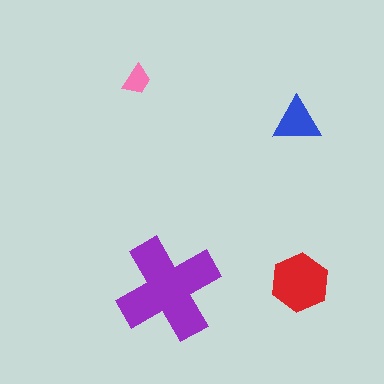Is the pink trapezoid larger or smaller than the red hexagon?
Smaller.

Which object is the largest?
The purple cross.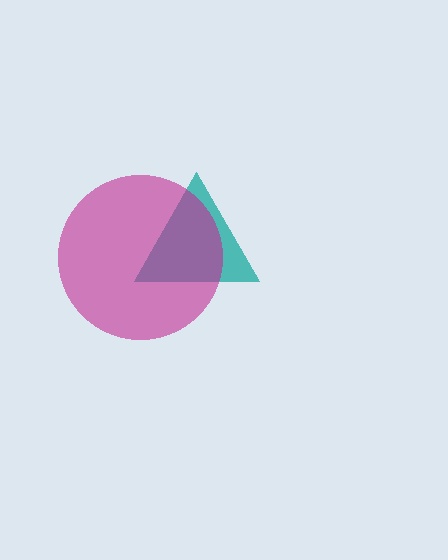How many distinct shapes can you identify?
There are 2 distinct shapes: a teal triangle, a magenta circle.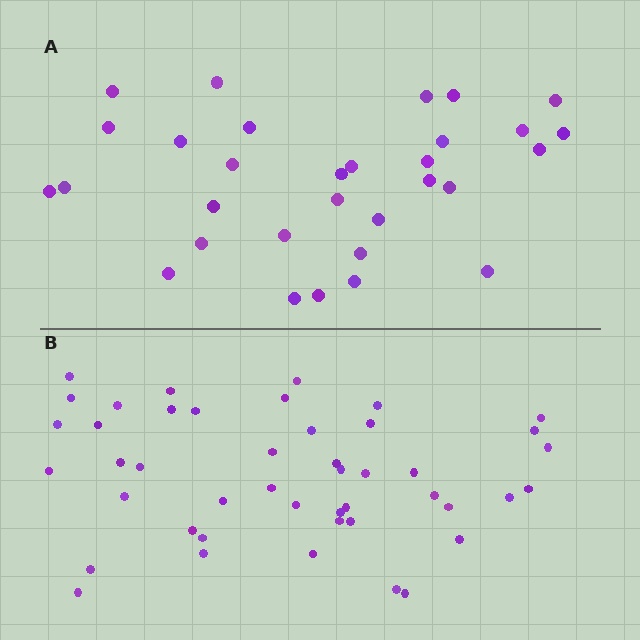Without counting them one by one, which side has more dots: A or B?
Region B (the bottom region) has more dots.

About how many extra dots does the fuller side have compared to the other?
Region B has approximately 15 more dots than region A.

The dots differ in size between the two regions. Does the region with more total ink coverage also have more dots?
No. Region A has more total ink coverage because its dots are larger, but region B actually contains more individual dots. Total area can be misleading — the number of items is what matters here.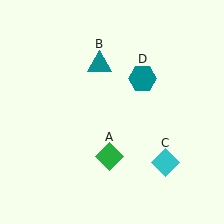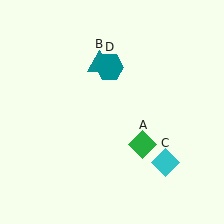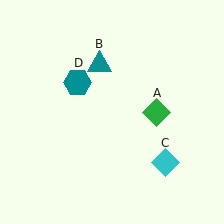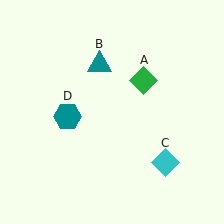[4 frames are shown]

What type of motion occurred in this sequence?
The green diamond (object A), teal hexagon (object D) rotated counterclockwise around the center of the scene.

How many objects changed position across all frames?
2 objects changed position: green diamond (object A), teal hexagon (object D).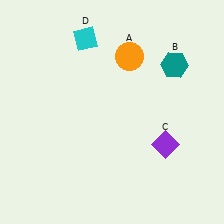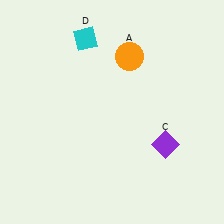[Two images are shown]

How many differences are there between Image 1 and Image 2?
There is 1 difference between the two images.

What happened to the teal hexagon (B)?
The teal hexagon (B) was removed in Image 2. It was in the top-right area of Image 1.